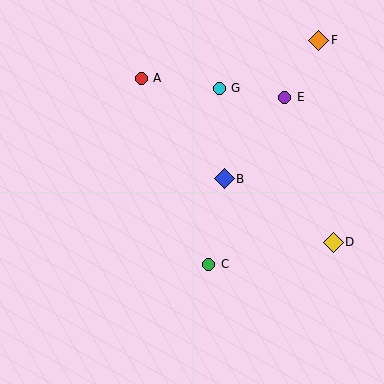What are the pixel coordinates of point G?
Point G is at (219, 88).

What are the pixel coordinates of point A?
Point A is at (141, 78).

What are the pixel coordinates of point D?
Point D is at (333, 242).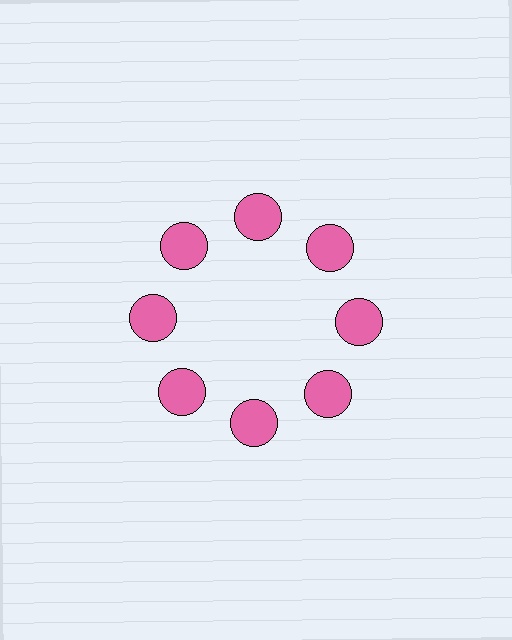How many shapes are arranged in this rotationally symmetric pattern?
There are 8 shapes, arranged in 8 groups of 1.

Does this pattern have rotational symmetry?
Yes, this pattern has 8-fold rotational symmetry. It looks the same after rotating 45 degrees around the center.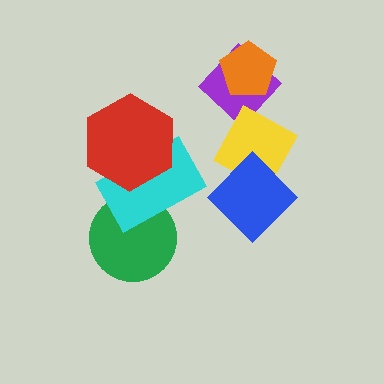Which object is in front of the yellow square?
The blue diamond is in front of the yellow square.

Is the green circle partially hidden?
Yes, it is partially covered by another shape.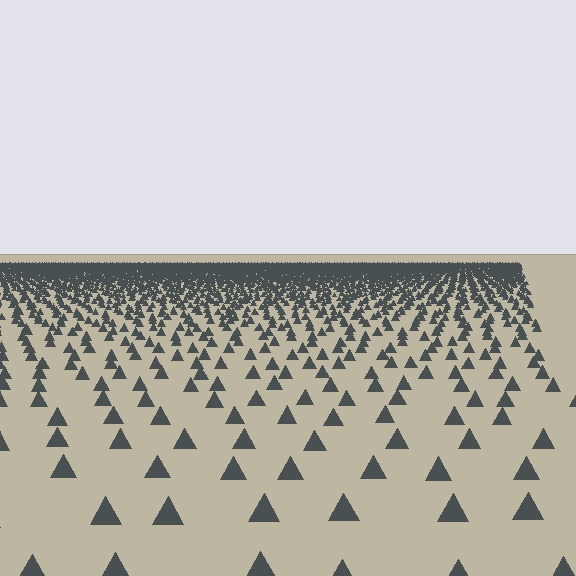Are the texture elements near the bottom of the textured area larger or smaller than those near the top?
Larger. Near the bottom, elements are closer to the viewer and appear at a bigger on-screen size.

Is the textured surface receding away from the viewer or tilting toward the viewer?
The surface is receding away from the viewer. Texture elements get smaller and denser toward the top.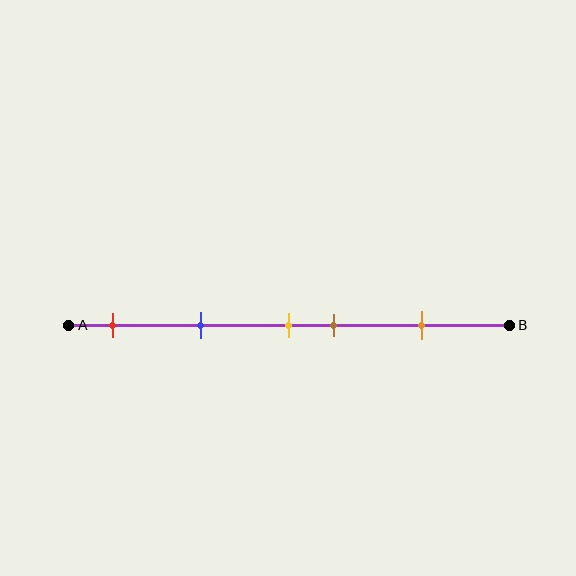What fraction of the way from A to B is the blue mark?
The blue mark is approximately 30% (0.3) of the way from A to B.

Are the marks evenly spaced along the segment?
No, the marks are not evenly spaced.